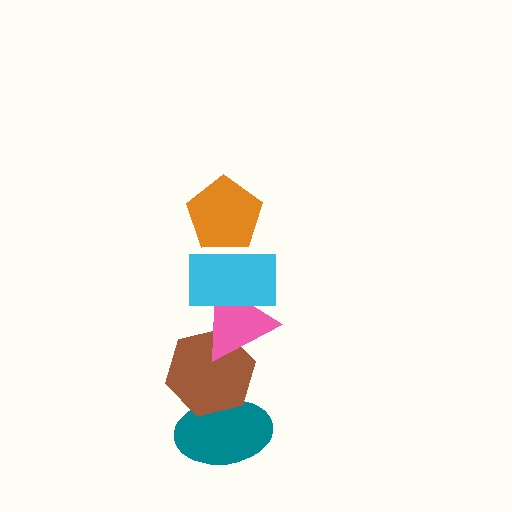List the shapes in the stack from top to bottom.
From top to bottom: the orange pentagon, the cyan rectangle, the pink triangle, the brown hexagon, the teal ellipse.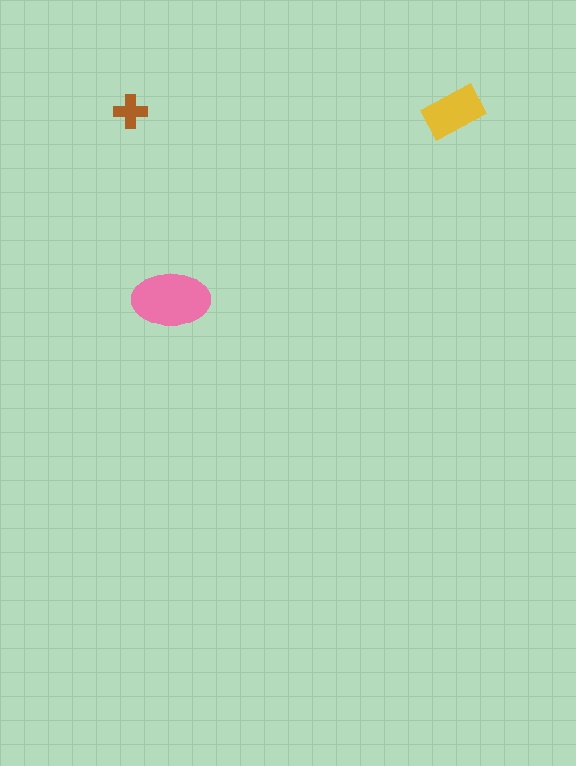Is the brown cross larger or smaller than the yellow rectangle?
Smaller.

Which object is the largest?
The pink ellipse.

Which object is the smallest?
The brown cross.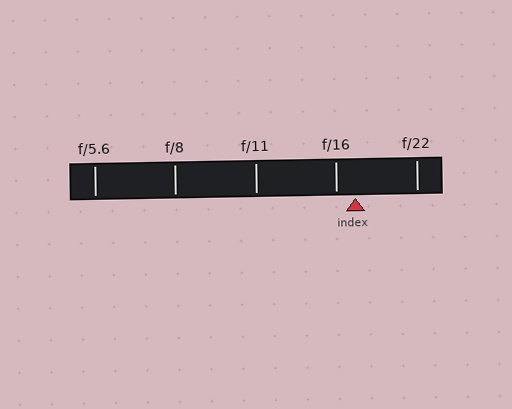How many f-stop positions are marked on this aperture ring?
There are 5 f-stop positions marked.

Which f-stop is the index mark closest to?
The index mark is closest to f/16.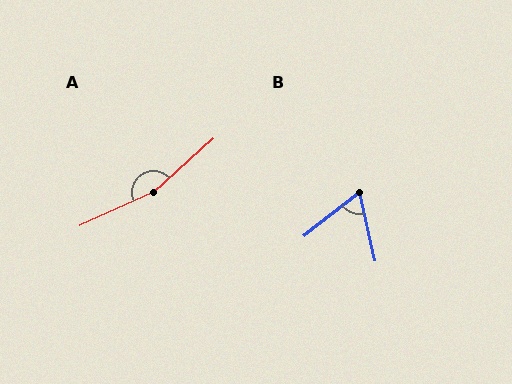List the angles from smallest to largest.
B (65°), A (163°).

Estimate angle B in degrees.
Approximately 65 degrees.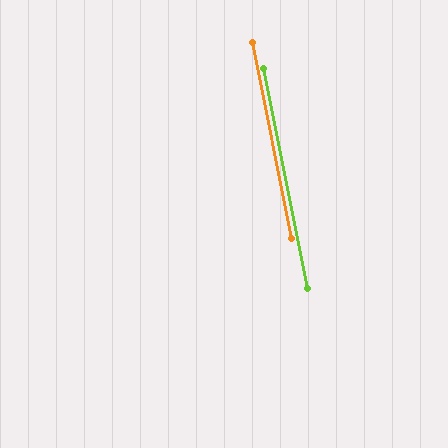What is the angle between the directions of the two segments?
Approximately 0 degrees.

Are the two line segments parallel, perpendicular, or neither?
Parallel — their directions differ by only 0.0°.